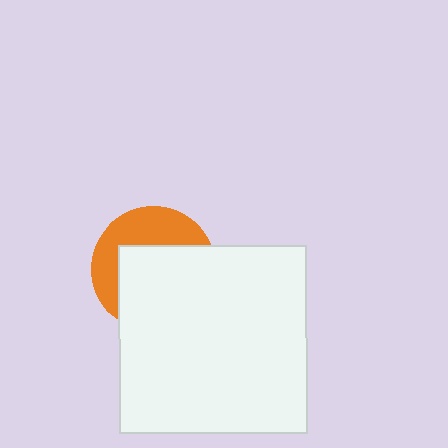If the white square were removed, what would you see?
You would see the complete orange circle.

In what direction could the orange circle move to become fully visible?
The orange circle could move toward the upper-left. That would shift it out from behind the white square entirely.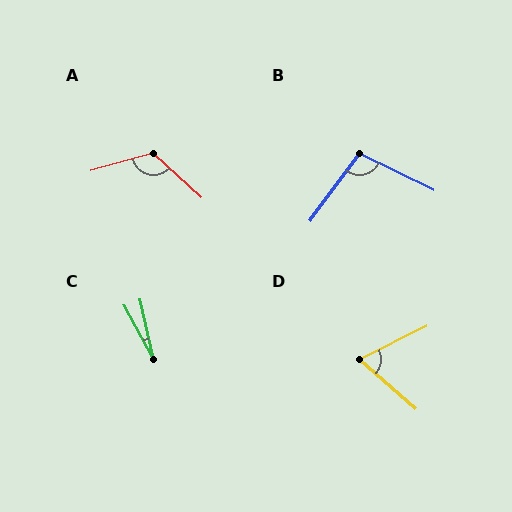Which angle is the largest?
A, at approximately 122 degrees.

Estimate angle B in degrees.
Approximately 100 degrees.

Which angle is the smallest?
C, at approximately 16 degrees.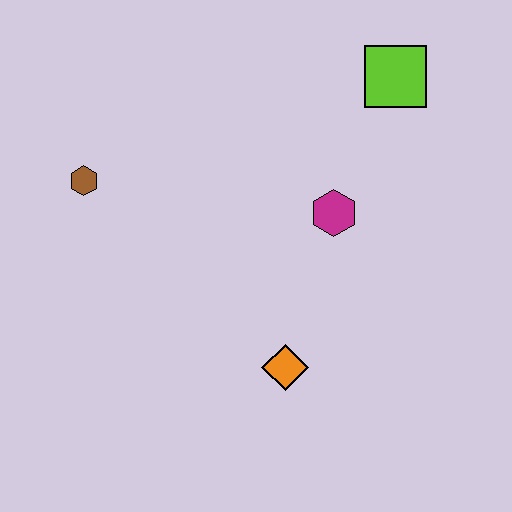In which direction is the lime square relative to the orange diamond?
The lime square is above the orange diamond.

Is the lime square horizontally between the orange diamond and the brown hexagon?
No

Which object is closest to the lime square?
The magenta hexagon is closest to the lime square.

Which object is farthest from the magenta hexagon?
The brown hexagon is farthest from the magenta hexagon.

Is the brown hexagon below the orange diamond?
No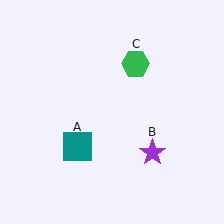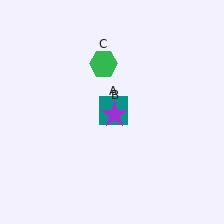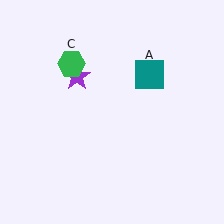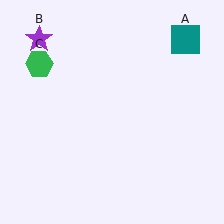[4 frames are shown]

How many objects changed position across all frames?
3 objects changed position: teal square (object A), purple star (object B), green hexagon (object C).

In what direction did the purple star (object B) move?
The purple star (object B) moved up and to the left.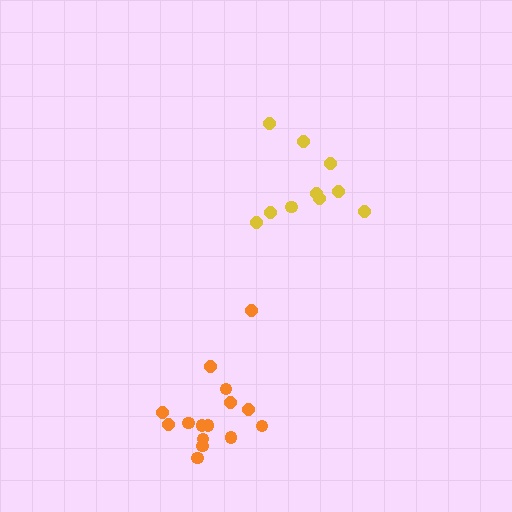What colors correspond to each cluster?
The clusters are colored: orange, yellow.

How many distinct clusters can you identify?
There are 2 distinct clusters.